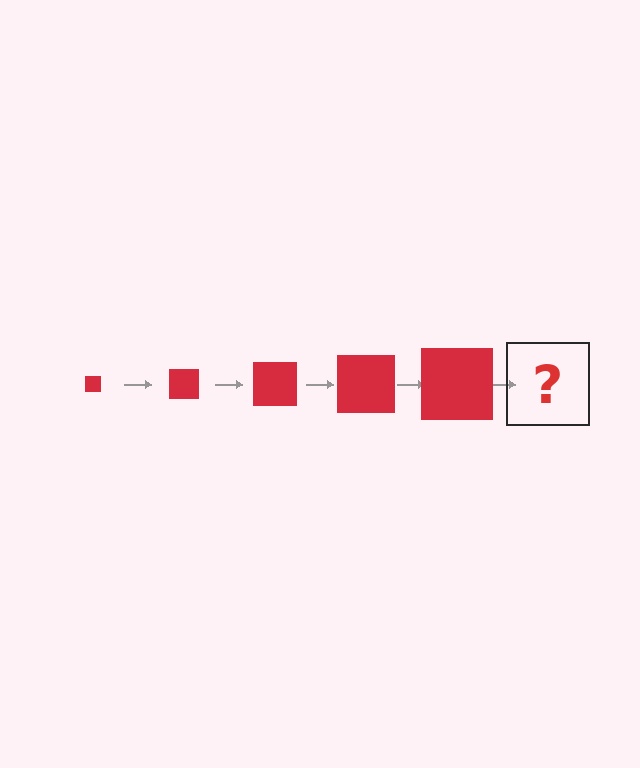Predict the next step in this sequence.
The next step is a red square, larger than the previous one.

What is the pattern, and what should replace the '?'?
The pattern is that the square gets progressively larger each step. The '?' should be a red square, larger than the previous one.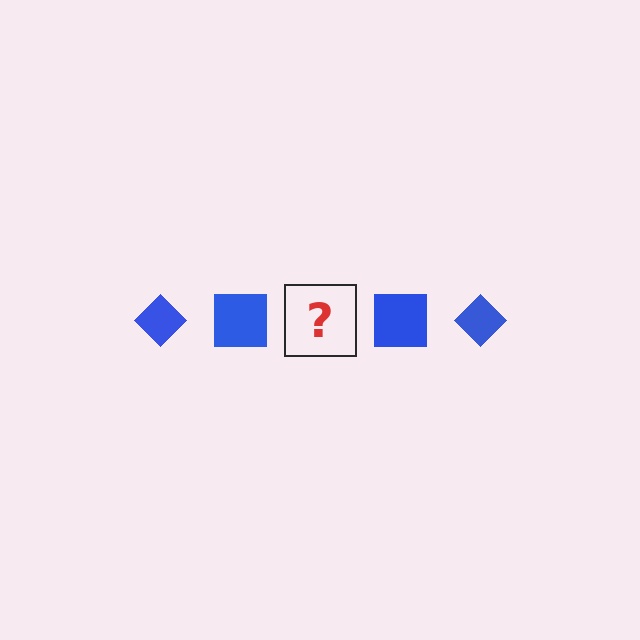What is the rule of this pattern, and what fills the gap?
The rule is that the pattern cycles through diamond, square shapes in blue. The gap should be filled with a blue diamond.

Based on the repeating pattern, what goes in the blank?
The blank should be a blue diamond.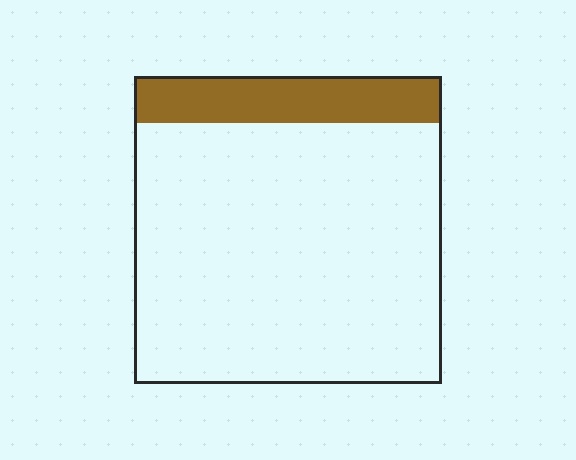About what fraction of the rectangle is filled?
About one sixth (1/6).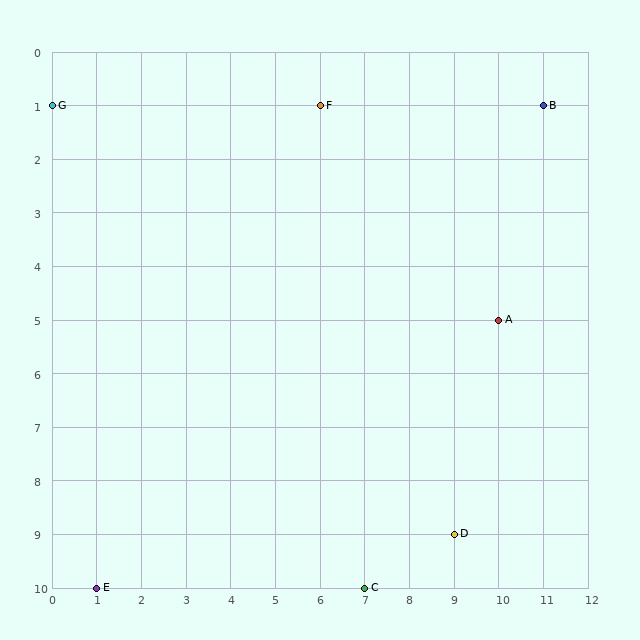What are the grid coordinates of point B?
Point B is at grid coordinates (11, 1).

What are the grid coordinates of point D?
Point D is at grid coordinates (9, 9).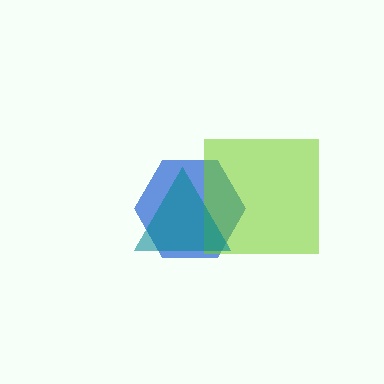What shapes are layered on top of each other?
The layered shapes are: a blue hexagon, a lime square, a teal triangle.